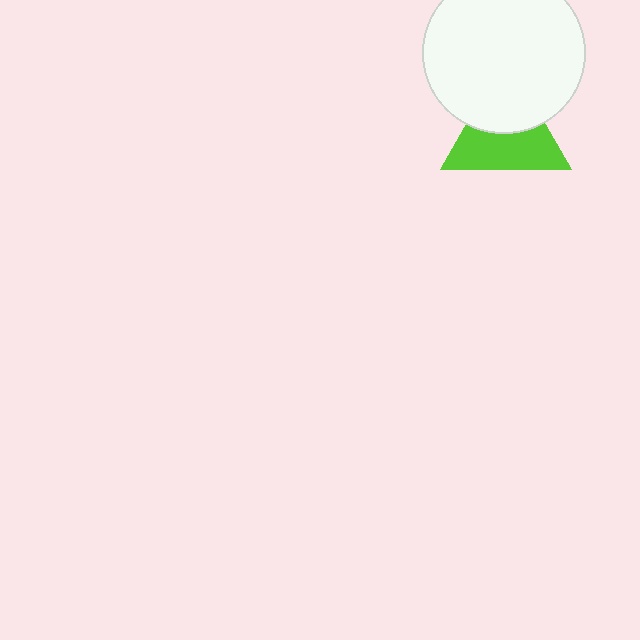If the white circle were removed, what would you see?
You would see the complete lime triangle.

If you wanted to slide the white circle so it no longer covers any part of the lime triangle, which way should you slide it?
Slide it up — that is the most direct way to separate the two shapes.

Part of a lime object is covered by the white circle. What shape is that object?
It is a triangle.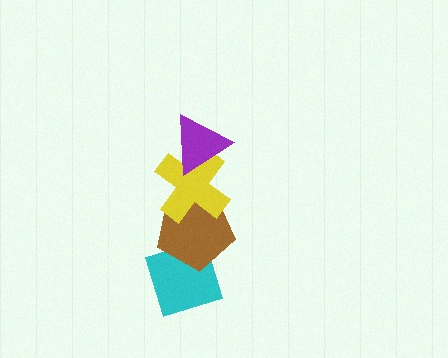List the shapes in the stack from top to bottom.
From top to bottom: the purple triangle, the yellow cross, the brown pentagon, the cyan diamond.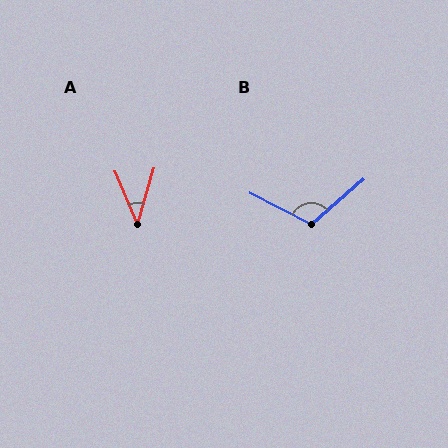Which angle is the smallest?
A, at approximately 40 degrees.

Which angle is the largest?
B, at approximately 112 degrees.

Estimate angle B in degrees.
Approximately 112 degrees.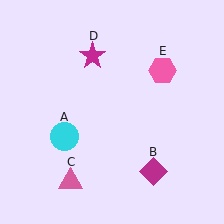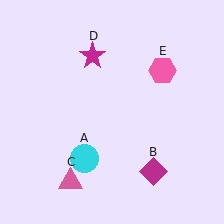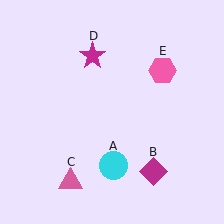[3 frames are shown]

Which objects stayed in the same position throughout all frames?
Magenta diamond (object B) and pink triangle (object C) and magenta star (object D) and pink hexagon (object E) remained stationary.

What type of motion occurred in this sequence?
The cyan circle (object A) rotated counterclockwise around the center of the scene.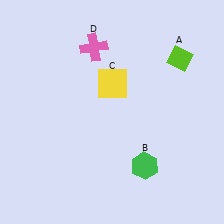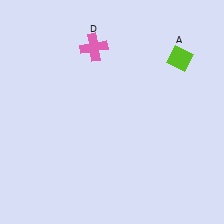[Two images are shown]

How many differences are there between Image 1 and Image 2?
There are 2 differences between the two images.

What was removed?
The green hexagon (B), the yellow square (C) were removed in Image 2.